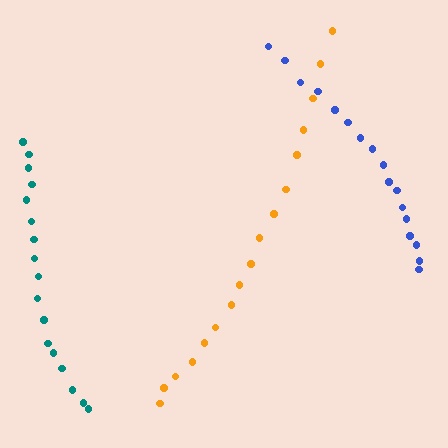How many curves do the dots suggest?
There are 3 distinct paths.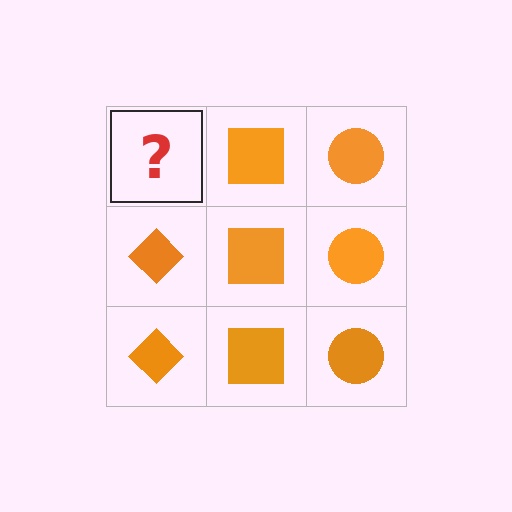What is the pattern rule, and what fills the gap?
The rule is that each column has a consistent shape. The gap should be filled with an orange diamond.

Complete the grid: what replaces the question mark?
The question mark should be replaced with an orange diamond.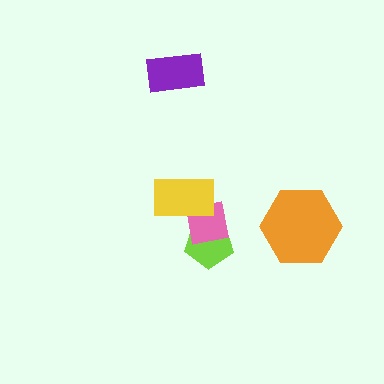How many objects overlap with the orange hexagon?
0 objects overlap with the orange hexagon.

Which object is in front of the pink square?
The yellow rectangle is in front of the pink square.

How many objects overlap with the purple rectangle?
0 objects overlap with the purple rectangle.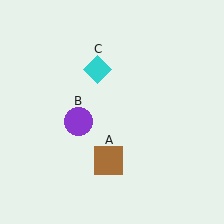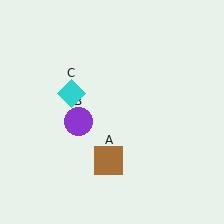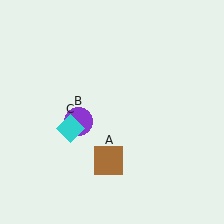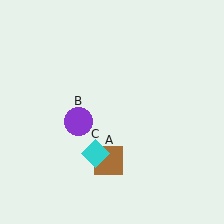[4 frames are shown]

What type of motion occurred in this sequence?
The cyan diamond (object C) rotated counterclockwise around the center of the scene.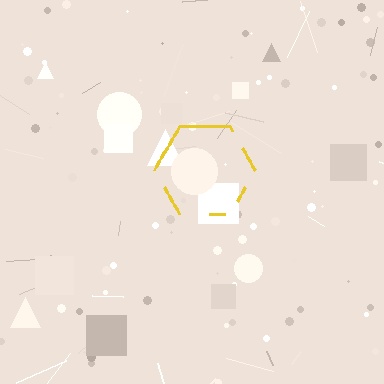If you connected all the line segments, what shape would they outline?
They would outline a hexagon.